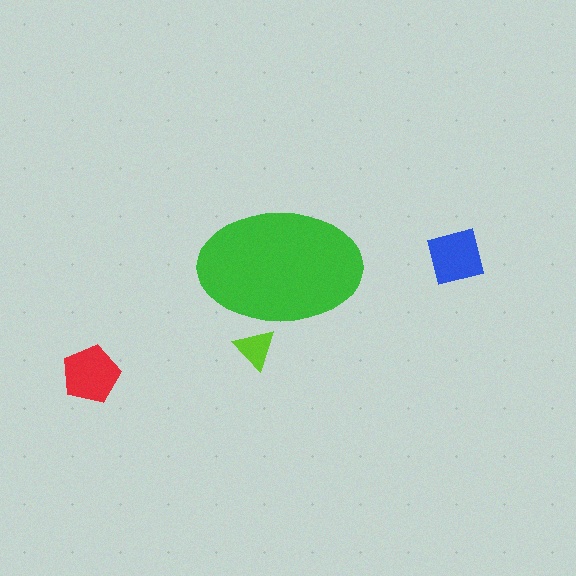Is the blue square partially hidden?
No, the blue square is fully visible.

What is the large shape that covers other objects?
A green ellipse.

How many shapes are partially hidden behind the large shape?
1 shape is partially hidden.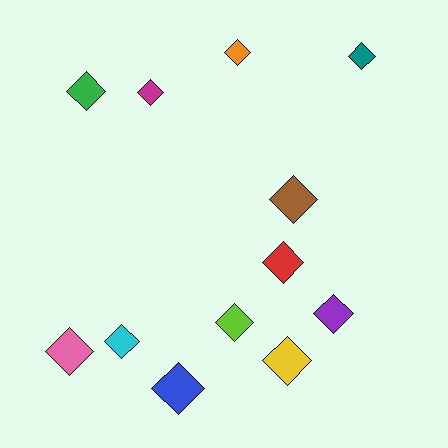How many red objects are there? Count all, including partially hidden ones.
There is 1 red object.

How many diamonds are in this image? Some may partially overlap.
There are 12 diamonds.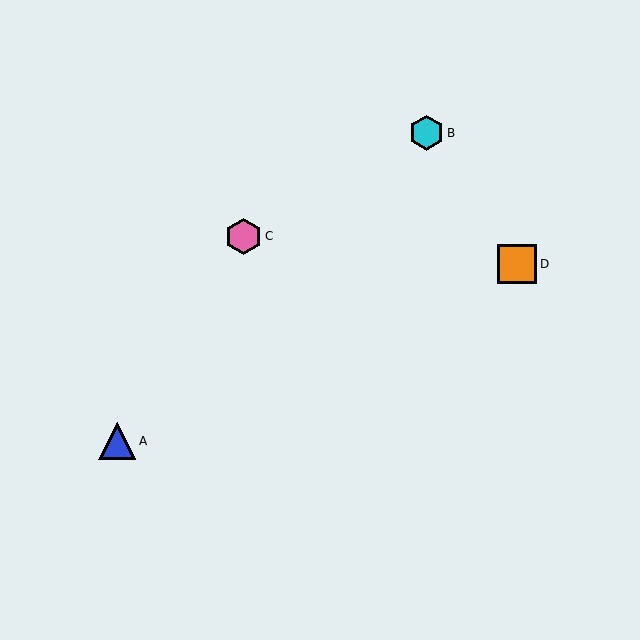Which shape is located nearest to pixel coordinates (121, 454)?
The blue triangle (labeled A) at (117, 441) is nearest to that location.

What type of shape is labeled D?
Shape D is an orange square.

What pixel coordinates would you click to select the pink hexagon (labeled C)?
Click at (243, 236) to select the pink hexagon C.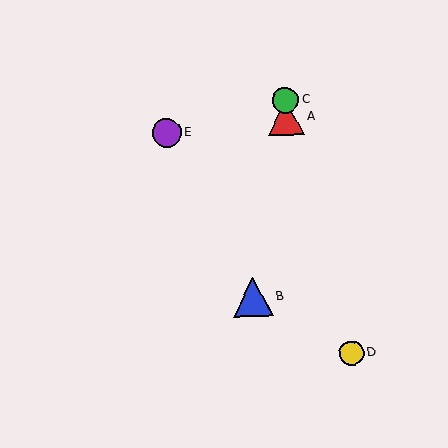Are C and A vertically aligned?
Yes, both are at x≈285.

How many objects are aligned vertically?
2 objects (A, C) are aligned vertically.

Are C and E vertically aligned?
No, C is at x≈285 and E is at x≈167.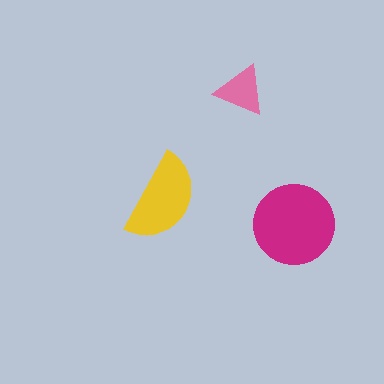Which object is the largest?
The magenta circle.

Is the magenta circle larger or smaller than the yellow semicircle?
Larger.